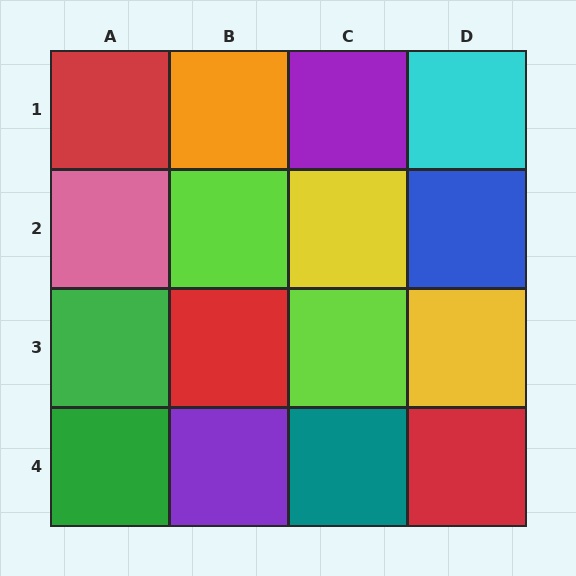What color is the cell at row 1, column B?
Orange.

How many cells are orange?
1 cell is orange.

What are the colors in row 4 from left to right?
Green, purple, teal, red.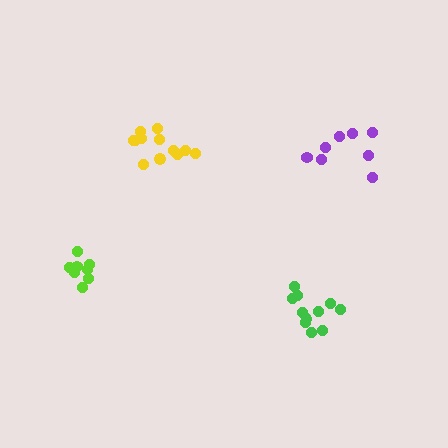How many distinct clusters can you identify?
There are 4 distinct clusters.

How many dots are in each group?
Group 1: 12 dots, Group 2: 8 dots, Group 3: 8 dots, Group 4: 11 dots (39 total).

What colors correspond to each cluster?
The clusters are colored: yellow, lime, purple, green.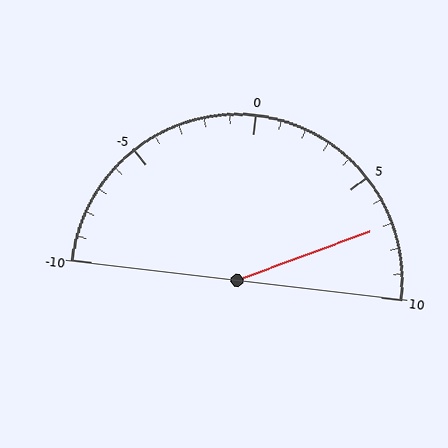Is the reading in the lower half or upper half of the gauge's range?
The reading is in the upper half of the range (-10 to 10).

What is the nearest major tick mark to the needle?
The nearest major tick mark is 5.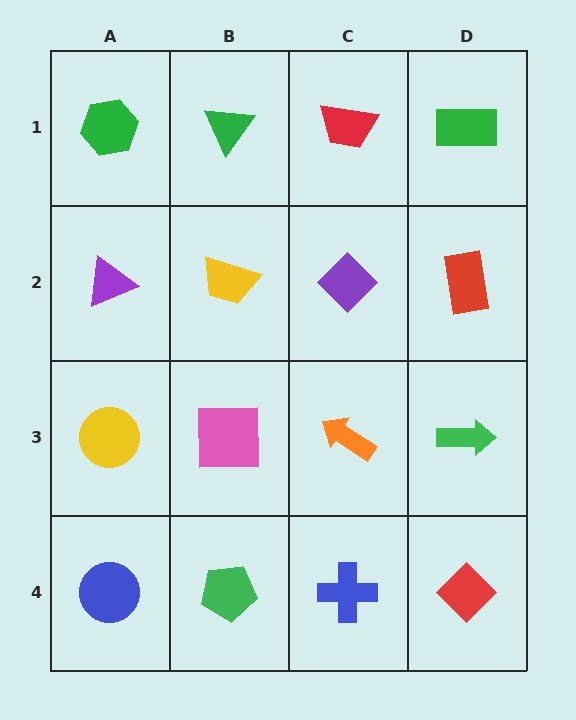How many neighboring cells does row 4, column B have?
3.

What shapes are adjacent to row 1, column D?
A red rectangle (row 2, column D), a red trapezoid (row 1, column C).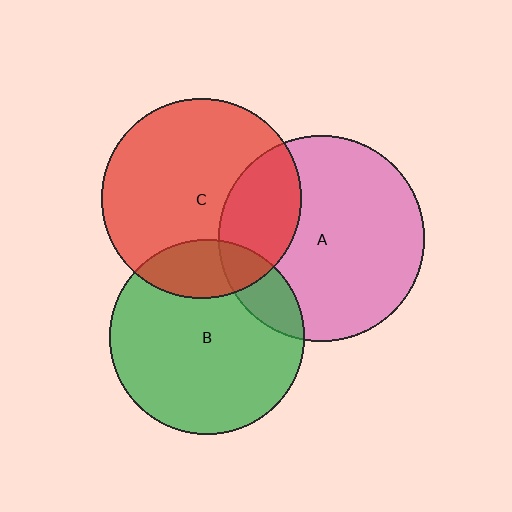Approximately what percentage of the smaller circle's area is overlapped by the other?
Approximately 20%.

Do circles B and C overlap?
Yes.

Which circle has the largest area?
Circle A (pink).